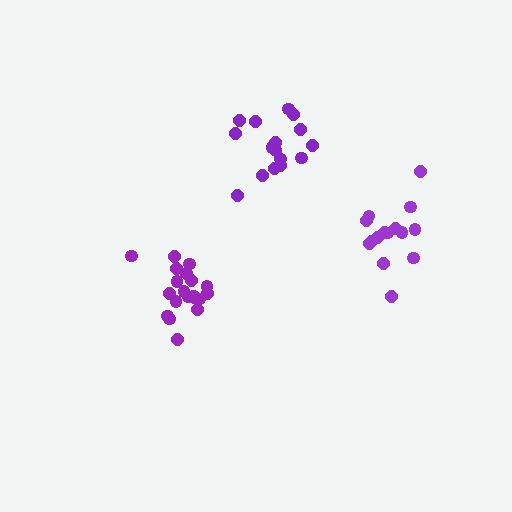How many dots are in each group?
Group 1: 16 dots, Group 2: 15 dots, Group 3: 20 dots (51 total).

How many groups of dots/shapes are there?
There are 3 groups.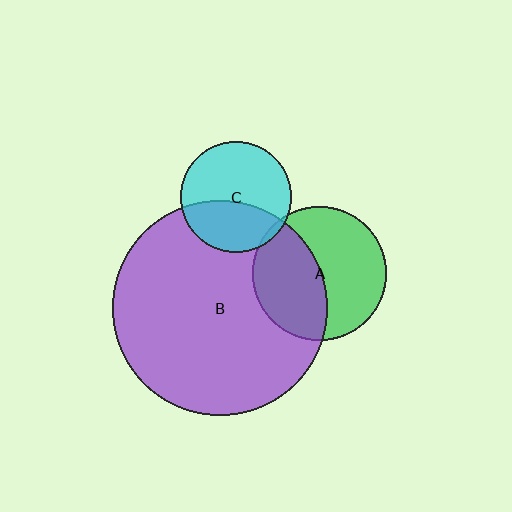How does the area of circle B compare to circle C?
Approximately 3.8 times.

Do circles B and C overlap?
Yes.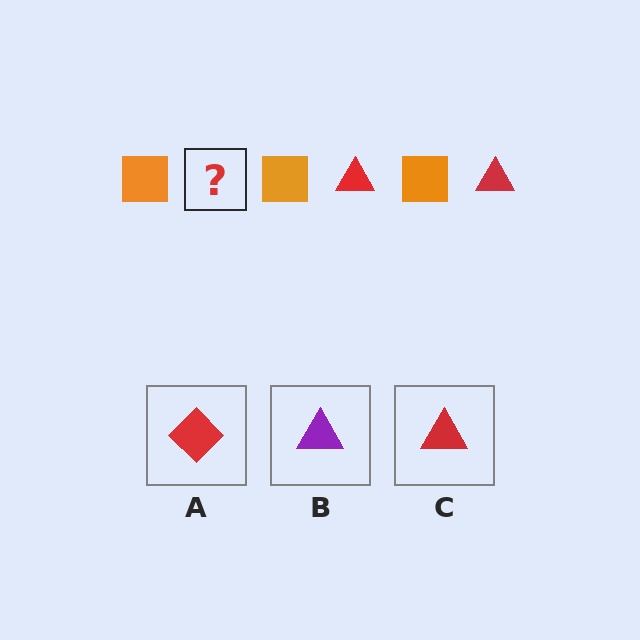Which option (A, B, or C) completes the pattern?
C.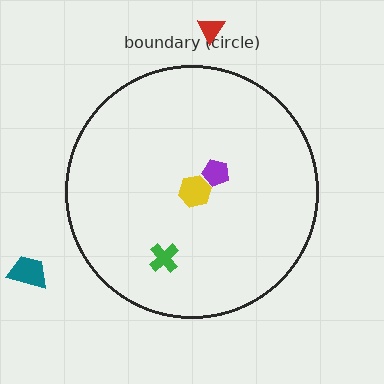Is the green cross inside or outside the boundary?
Inside.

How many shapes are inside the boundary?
3 inside, 2 outside.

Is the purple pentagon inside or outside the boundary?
Inside.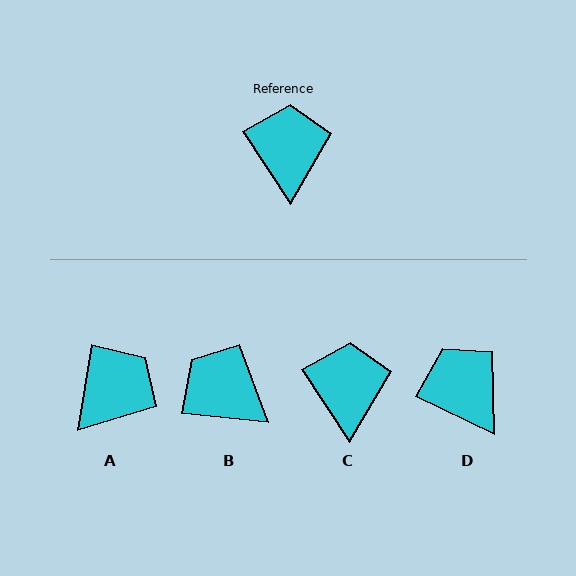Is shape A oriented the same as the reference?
No, it is off by about 42 degrees.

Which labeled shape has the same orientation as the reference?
C.